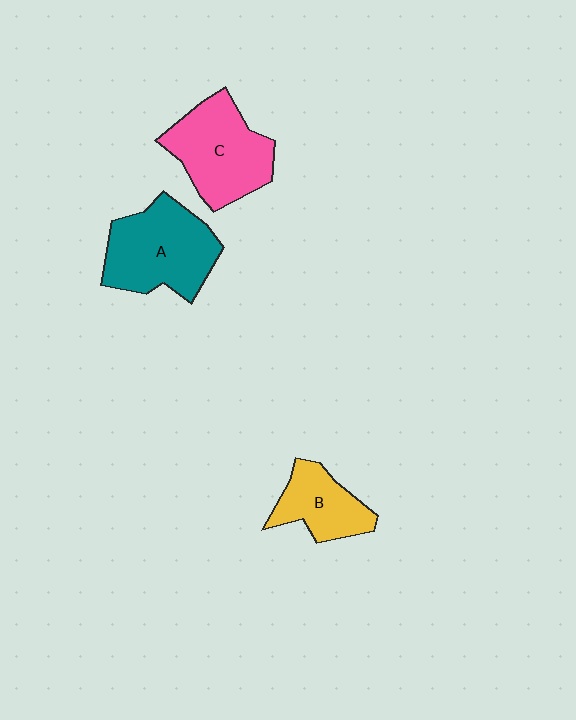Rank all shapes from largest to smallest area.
From largest to smallest: A (teal), C (pink), B (yellow).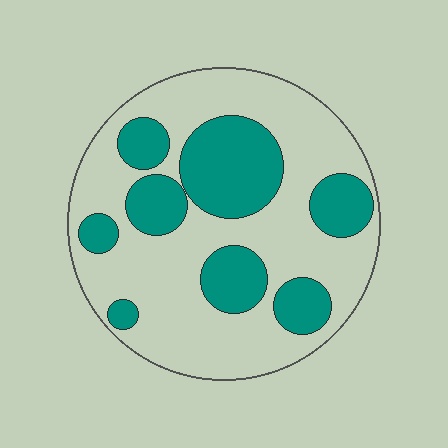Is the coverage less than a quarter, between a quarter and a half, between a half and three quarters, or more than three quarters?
Between a quarter and a half.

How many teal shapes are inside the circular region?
8.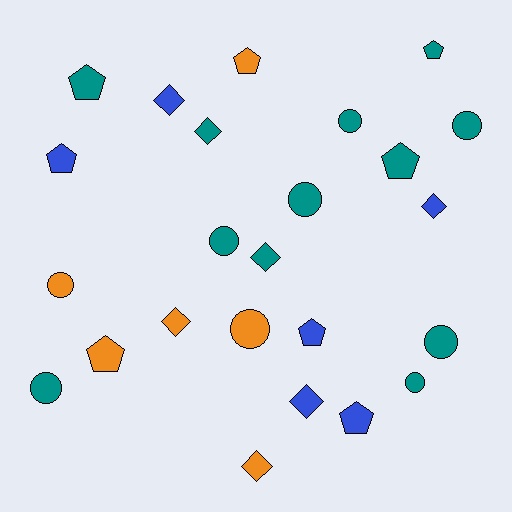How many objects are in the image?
There are 24 objects.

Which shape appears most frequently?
Circle, with 9 objects.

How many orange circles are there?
There are 2 orange circles.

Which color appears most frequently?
Teal, with 12 objects.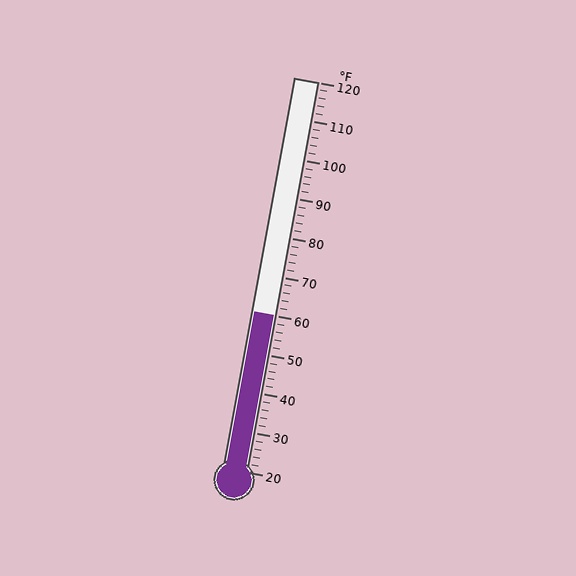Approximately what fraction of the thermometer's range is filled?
The thermometer is filled to approximately 40% of its range.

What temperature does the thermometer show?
The thermometer shows approximately 60°F.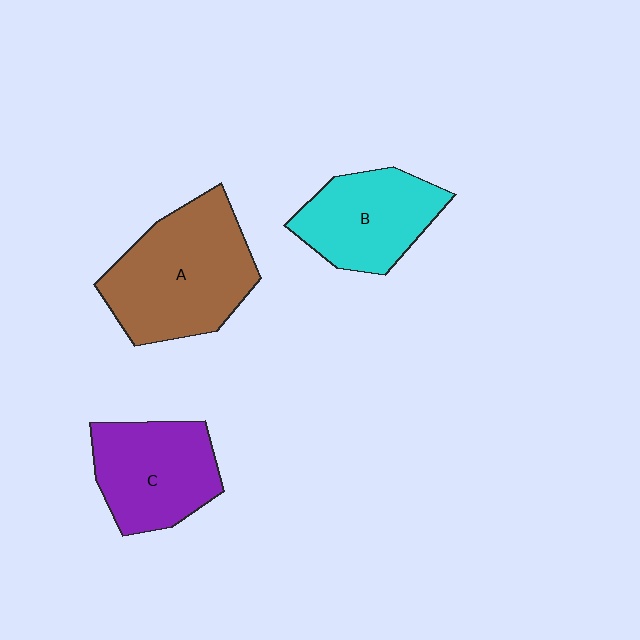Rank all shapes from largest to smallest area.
From largest to smallest: A (brown), C (purple), B (cyan).